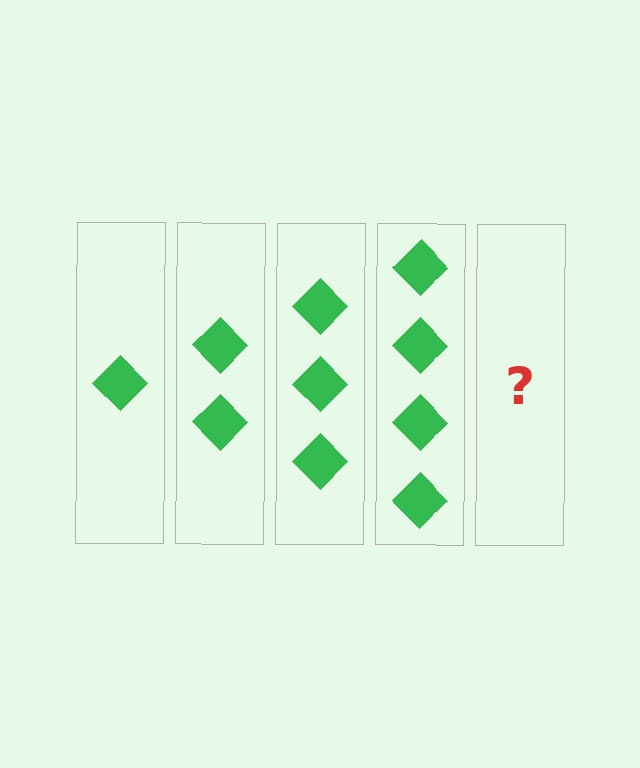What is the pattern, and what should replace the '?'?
The pattern is that each step adds one more diamond. The '?' should be 5 diamonds.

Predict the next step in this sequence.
The next step is 5 diamonds.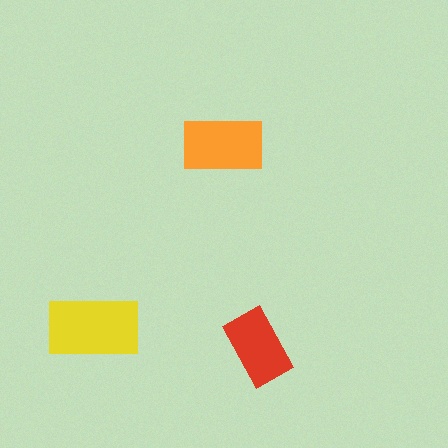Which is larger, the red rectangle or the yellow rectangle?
The yellow one.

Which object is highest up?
The orange rectangle is topmost.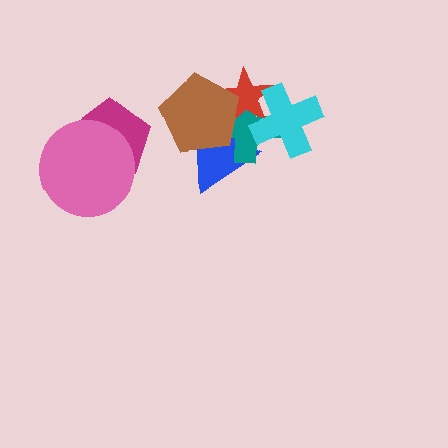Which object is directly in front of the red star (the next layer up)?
The cyan cross is directly in front of the red star.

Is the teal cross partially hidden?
Yes, it is partially covered by another shape.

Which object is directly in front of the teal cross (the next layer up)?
The red star is directly in front of the teal cross.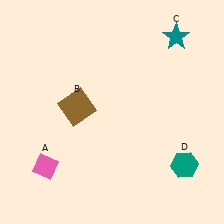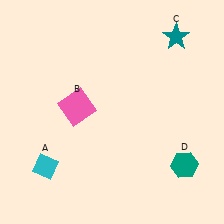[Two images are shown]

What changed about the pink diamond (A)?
In Image 1, A is pink. In Image 2, it changed to cyan.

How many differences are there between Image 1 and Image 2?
There are 2 differences between the two images.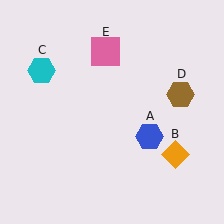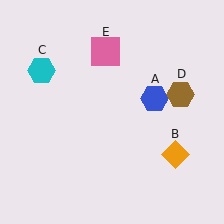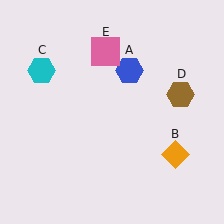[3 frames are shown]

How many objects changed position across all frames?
1 object changed position: blue hexagon (object A).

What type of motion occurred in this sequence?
The blue hexagon (object A) rotated counterclockwise around the center of the scene.